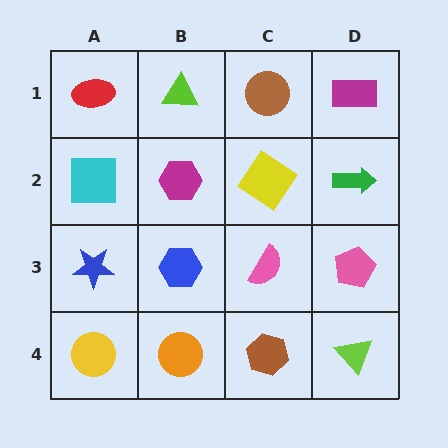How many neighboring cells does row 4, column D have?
2.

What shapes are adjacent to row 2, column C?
A brown circle (row 1, column C), a pink semicircle (row 3, column C), a magenta hexagon (row 2, column B), a green arrow (row 2, column D).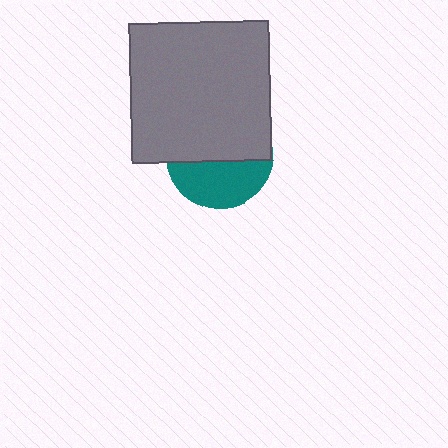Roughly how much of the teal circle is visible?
A small part of it is visible (roughly 43%).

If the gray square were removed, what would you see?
You would see the complete teal circle.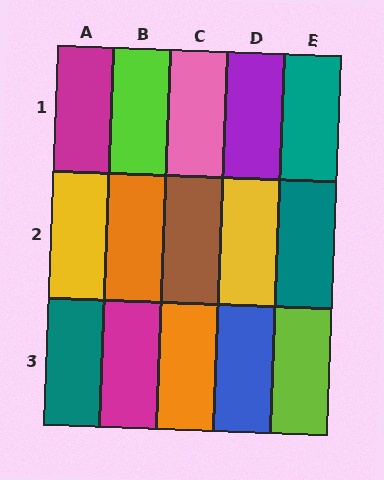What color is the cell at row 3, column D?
Blue.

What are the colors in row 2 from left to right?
Yellow, orange, brown, yellow, teal.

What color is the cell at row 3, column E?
Lime.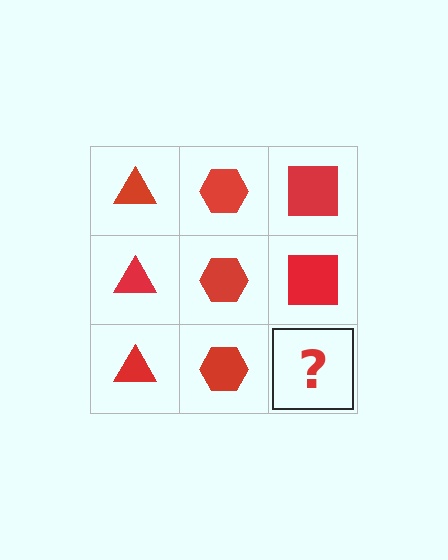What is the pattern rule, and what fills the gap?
The rule is that each column has a consistent shape. The gap should be filled with a red square.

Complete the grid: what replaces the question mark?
The question mark should be replaced with a red square.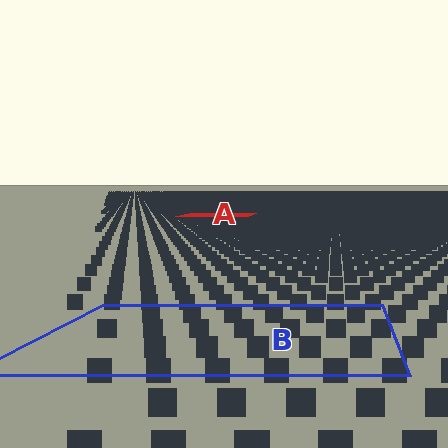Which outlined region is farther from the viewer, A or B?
Region A is farther from the viewer — the texture elements inside it appear smaller and more densely packed.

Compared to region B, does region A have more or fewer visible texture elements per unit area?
Region A has more texture elements per unit area — they are packed more densely because it is farther away.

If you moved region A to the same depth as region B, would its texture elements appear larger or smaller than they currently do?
They would appear larger. At a closer depth, the same texture elements are projected at a bigger on-screen size.